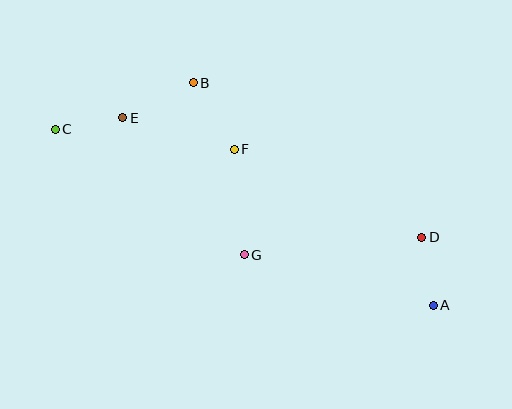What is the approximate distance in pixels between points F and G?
The distance between F and G is approximately 106 pixels.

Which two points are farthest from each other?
Points A and C are farthest from each other.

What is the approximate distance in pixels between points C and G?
The distance between C and G is approximately 226 pixels.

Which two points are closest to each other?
Points C and E are closest to each other.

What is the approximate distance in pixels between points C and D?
The distance between C and D is approximately 382 pixels.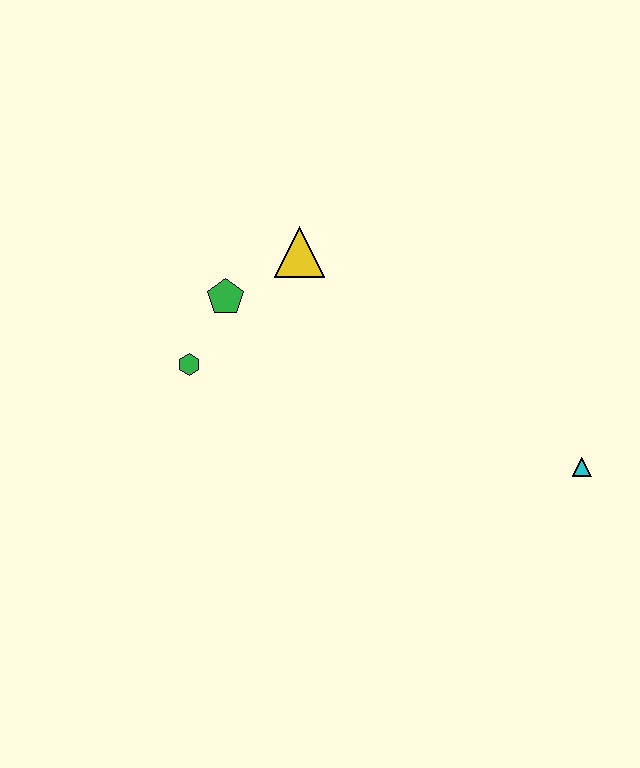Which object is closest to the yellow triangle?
The green pentagon is closest to the yellow triangle.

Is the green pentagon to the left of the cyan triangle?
Yes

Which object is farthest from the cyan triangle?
The green hexagon is farthest from the cyan triangle.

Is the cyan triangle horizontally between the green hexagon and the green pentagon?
No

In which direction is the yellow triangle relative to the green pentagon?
The yellow triangle is to the right of the green pentagon.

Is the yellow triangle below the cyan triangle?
No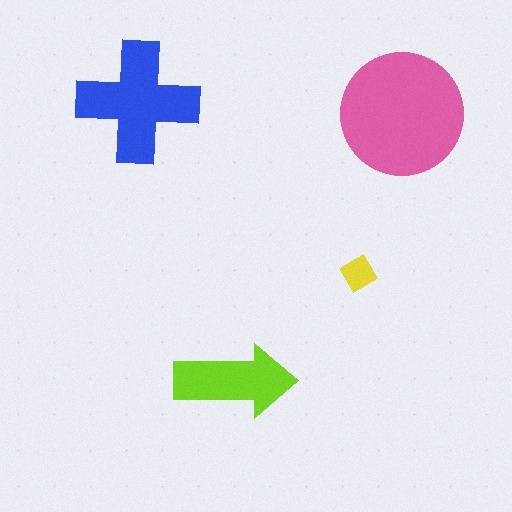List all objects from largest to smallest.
The pink circle, the blue cross, the lime arrow, the yellow diamond.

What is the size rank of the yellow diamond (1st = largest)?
4th.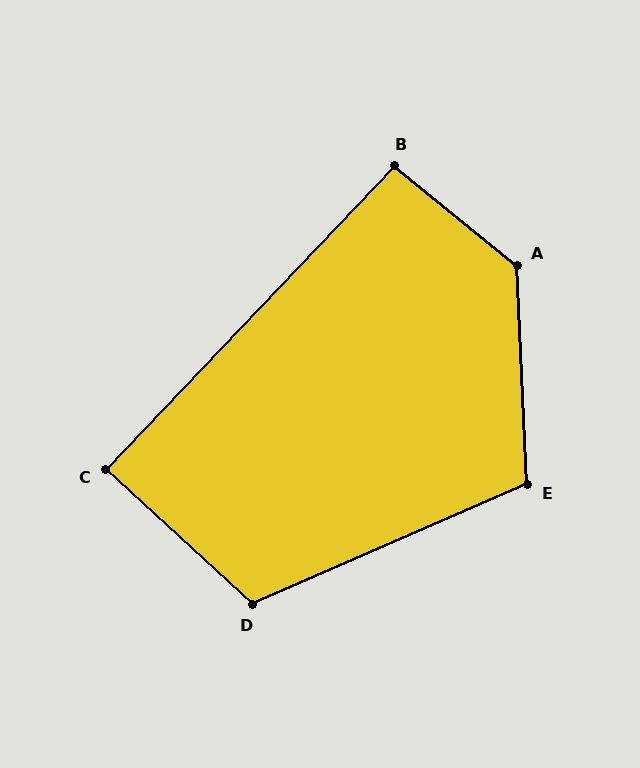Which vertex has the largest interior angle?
A, at approximately 131 degrees.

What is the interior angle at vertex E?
Approximately 111 degrees (obtuse).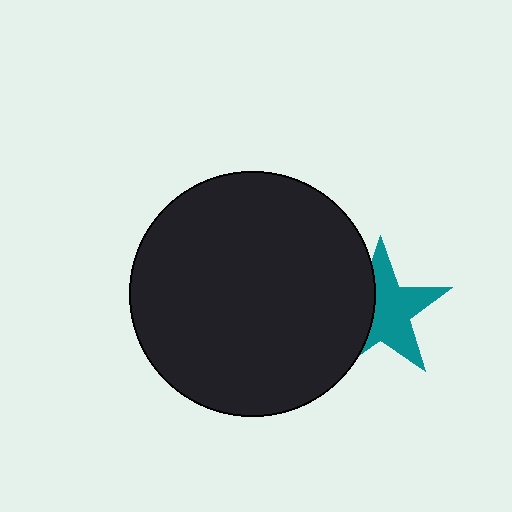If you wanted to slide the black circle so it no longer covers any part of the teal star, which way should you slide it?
Slide it left — that is the most direct way to separate the two shapes.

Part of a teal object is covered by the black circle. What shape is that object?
It is a star.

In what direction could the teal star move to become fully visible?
The teal star could move right. That would shift it out from behind the black circle entirely.